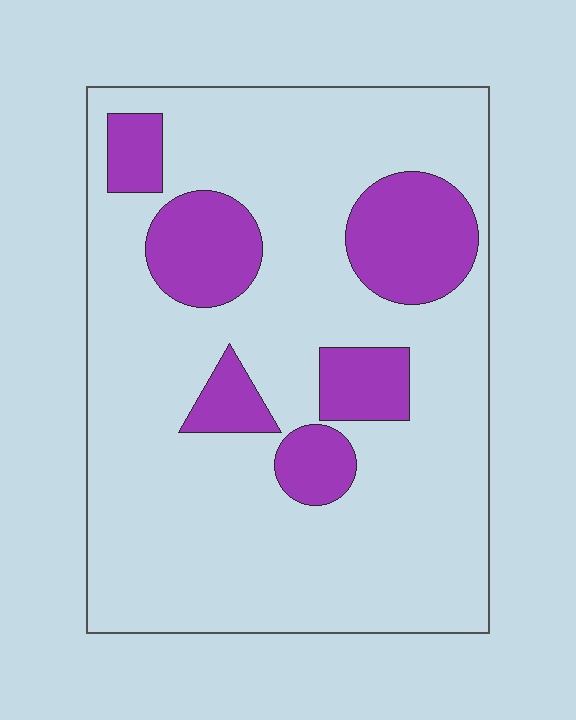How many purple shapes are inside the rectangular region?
6.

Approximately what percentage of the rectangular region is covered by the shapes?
Approximately 20%.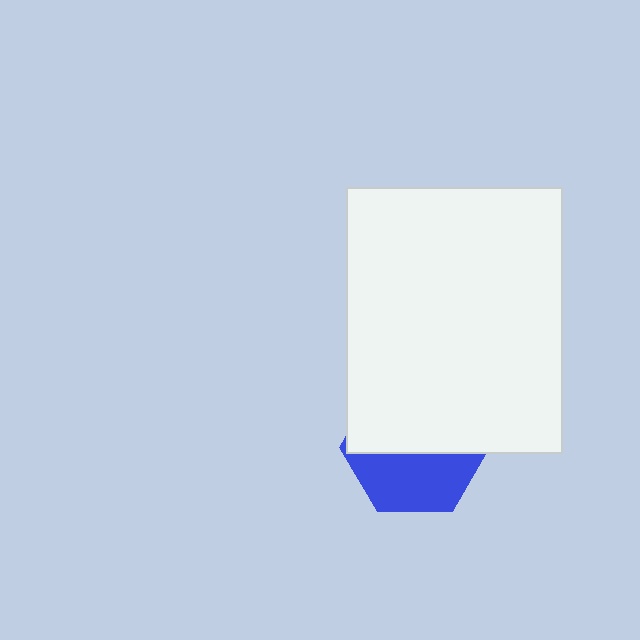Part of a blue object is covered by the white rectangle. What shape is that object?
It is a hexagon.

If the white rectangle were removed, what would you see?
You would see the complete blue hexagon.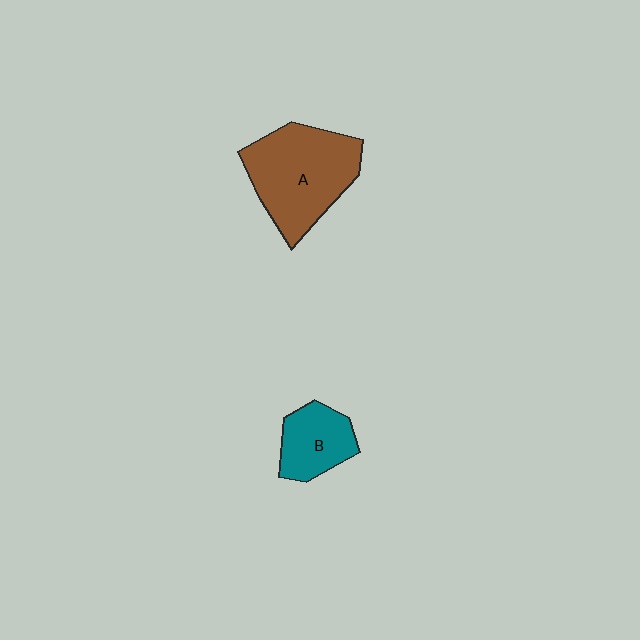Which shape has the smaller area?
Shape B (teal).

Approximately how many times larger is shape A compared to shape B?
Approximately 2.0 times.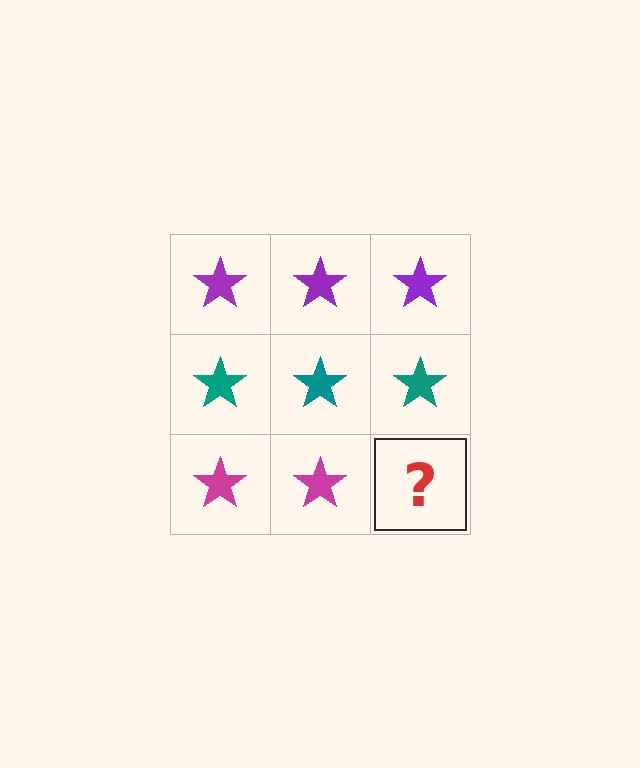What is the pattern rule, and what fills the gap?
The rule is that each row has a consistent color. The gap should be filled with a magenta star.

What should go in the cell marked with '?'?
The missing cell should contain a magenta star.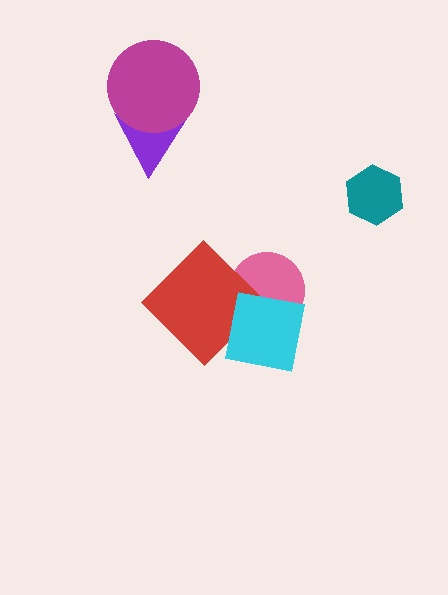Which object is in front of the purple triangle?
The magenta circle is in front of the purple triangle.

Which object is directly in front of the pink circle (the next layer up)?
The red diamond is directly in front of the pink circle.